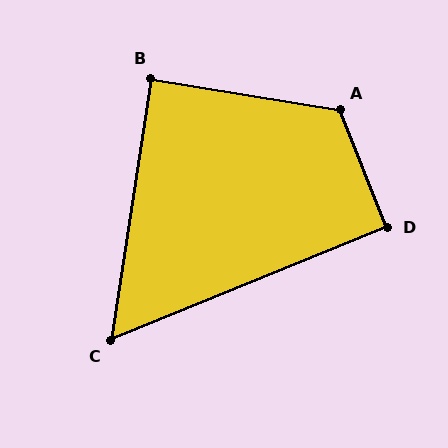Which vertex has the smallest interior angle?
C, at approximately 59 degrees.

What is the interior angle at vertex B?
Approximately 89 degrees (approximately right).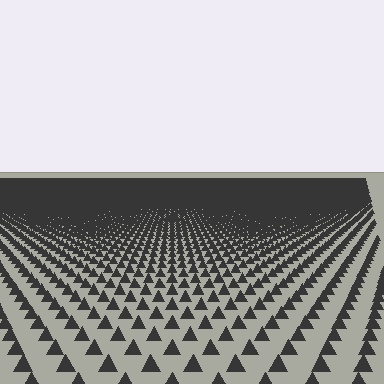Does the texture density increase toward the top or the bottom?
Density increases toward the top.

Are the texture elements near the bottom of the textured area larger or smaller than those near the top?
Larger. Near the bottom, elements are closer to the viewer and appear at a bigger on-screen size.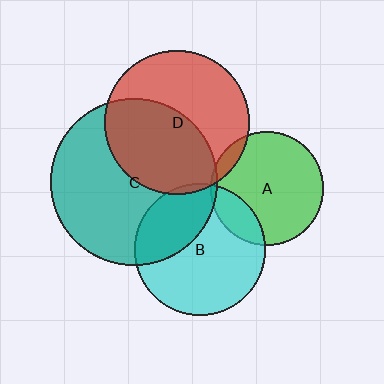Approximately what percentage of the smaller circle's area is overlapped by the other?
Approximately 30%.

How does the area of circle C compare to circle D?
Approximately 1.3 times.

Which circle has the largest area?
Circle C (teal).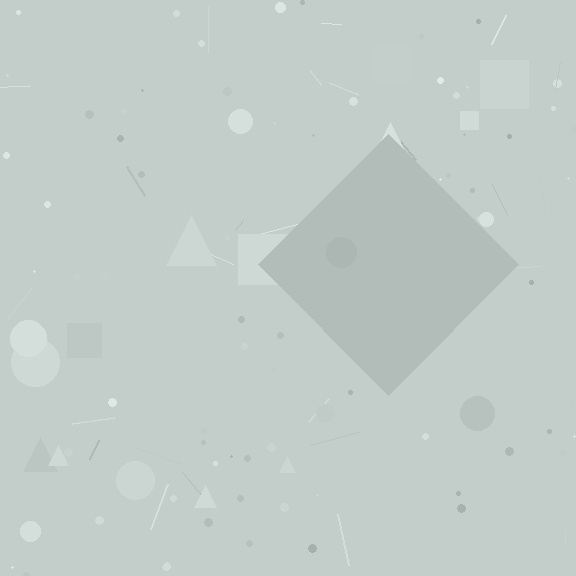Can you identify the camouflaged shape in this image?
The camouflaged shape is a diamond.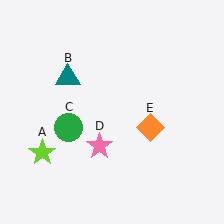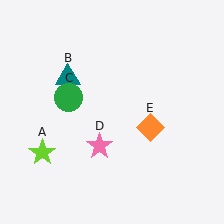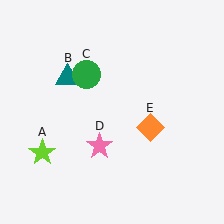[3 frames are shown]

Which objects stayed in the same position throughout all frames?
Lime star (object A) and teal triangle (object B) and pink star (object D) and orange diamond (object E) remained stationary.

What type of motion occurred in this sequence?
The green circle (object C) rotated clockwise around the center of the scene.